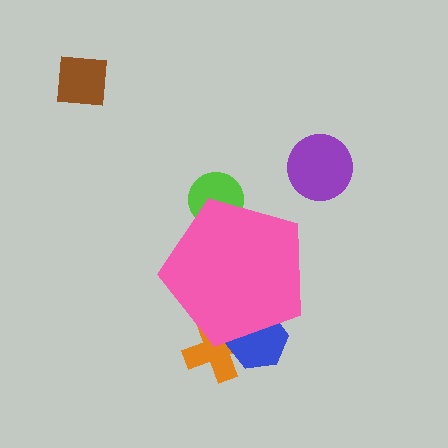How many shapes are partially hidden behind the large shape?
3 shapes are partially hidden.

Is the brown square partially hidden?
No, the brown square is fully visible.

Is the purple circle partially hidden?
No, the purple circle is fully visible.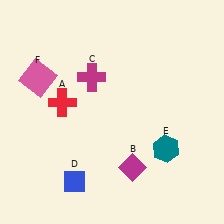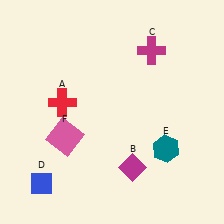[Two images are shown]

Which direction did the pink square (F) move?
The pink square (F) moved down.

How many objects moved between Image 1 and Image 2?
3 objects moved between the two images.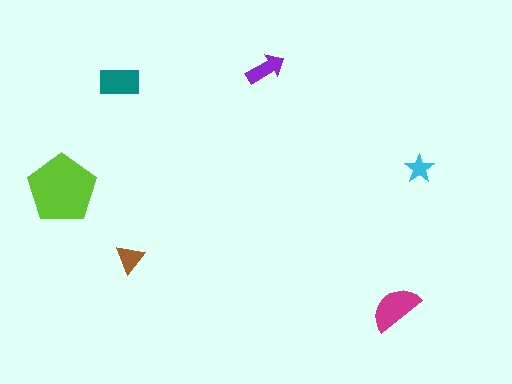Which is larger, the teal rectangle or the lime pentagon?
The lime pentagon.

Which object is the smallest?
The cyan star.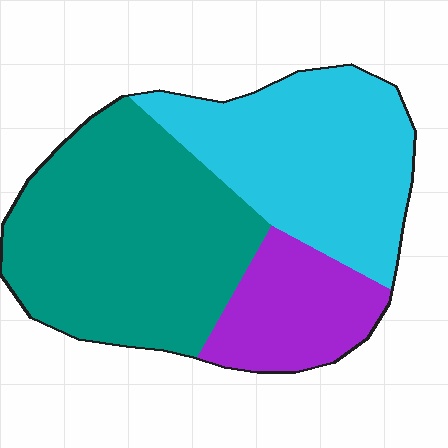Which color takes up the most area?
Teal, at roughly 45%.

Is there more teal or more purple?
Teal.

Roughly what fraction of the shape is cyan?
Cyan takes up about three eighths (3/8) of the shape.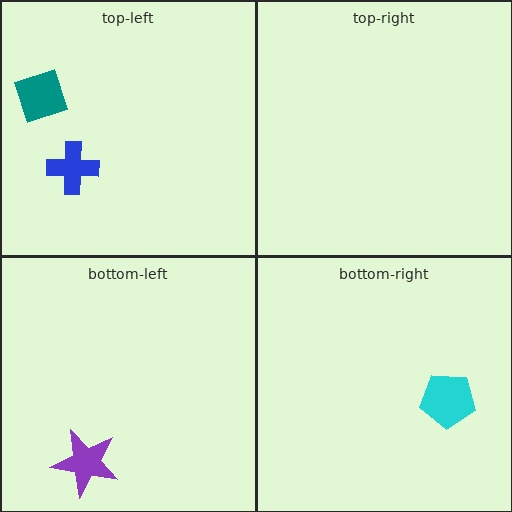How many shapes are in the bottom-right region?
1.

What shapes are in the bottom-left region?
The purple star.